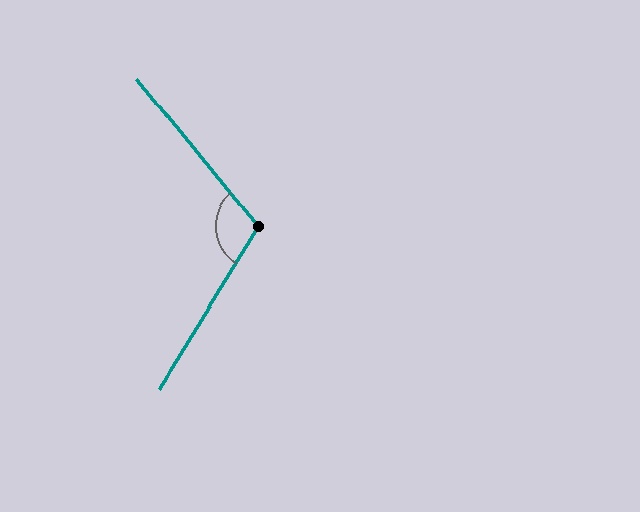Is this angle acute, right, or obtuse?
It is obtuse.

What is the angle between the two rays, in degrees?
Approximately 109 degrees.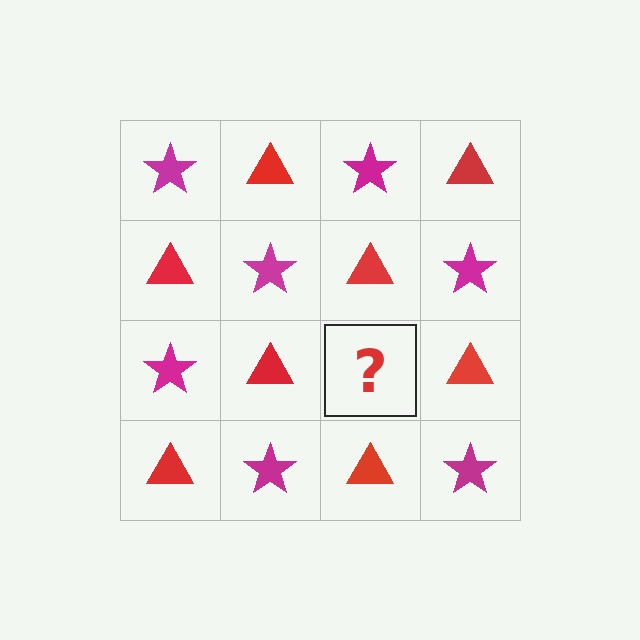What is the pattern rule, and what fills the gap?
The rule is that it alternates magenta star and red triangle in a checkerboard pattern. The gap should be filled with a magenta star.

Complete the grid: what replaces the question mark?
The question mark should be replaced with a magenta star.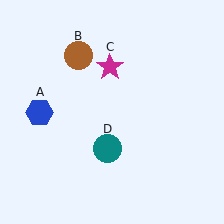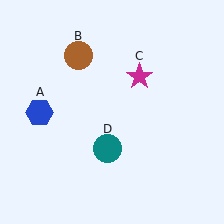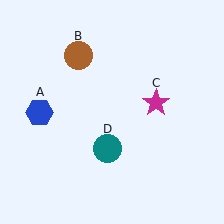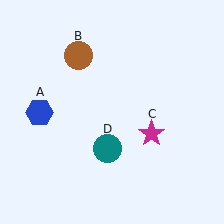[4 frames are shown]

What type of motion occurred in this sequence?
The magenta star (object C) rotated clockwise around the center of the scene.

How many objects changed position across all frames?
1 object changed position: magenta star (object C).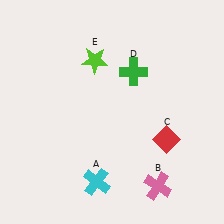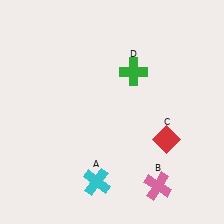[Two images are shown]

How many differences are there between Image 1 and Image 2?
There is 1 difference between the two images.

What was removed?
The lime star (E) was removed in Image 2.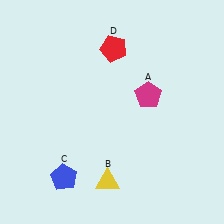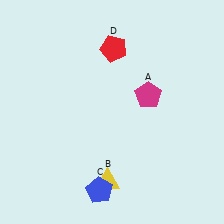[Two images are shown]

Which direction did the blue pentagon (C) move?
The blue pentagon (C) moved right.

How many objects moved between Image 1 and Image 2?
1 object moved between the two images.